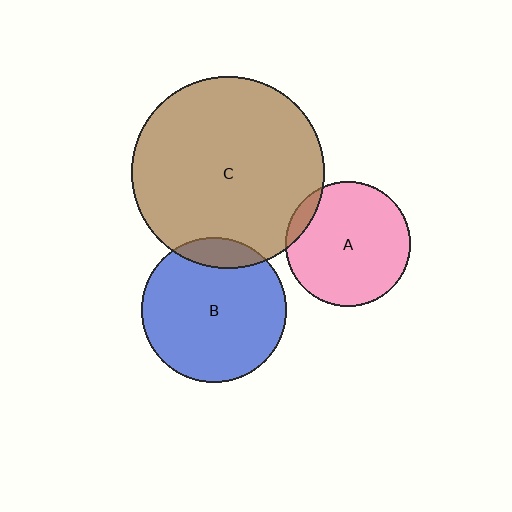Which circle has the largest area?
Circle C (brown).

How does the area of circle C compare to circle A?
Approximately 2.4 times.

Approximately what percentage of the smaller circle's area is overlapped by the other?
Approximately 10%.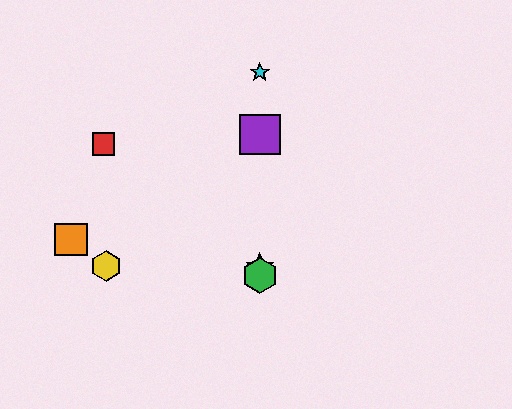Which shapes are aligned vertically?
The blue star, the green hexagon, the purple square, the cyan star are aligned vertically.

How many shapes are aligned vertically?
4 shapes (the blue star, the green hexagon, the purple square, the cyan star) are aligned vertically.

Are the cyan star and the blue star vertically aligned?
Yes, both are at x≈260.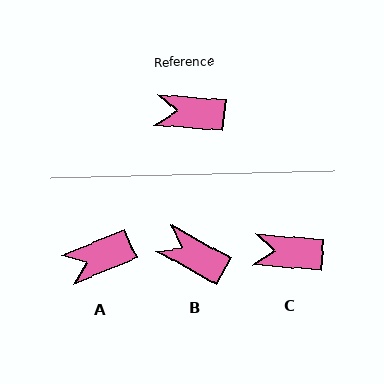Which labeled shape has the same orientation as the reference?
C.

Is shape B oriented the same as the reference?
No, it is off by about 23 degrees.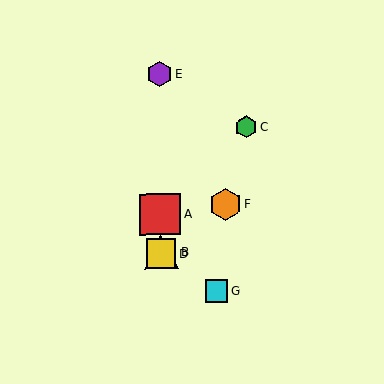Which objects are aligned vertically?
Objects A, B, D, E are aligned vertically.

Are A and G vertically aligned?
No, A is at x≈160 and G is at x≈216.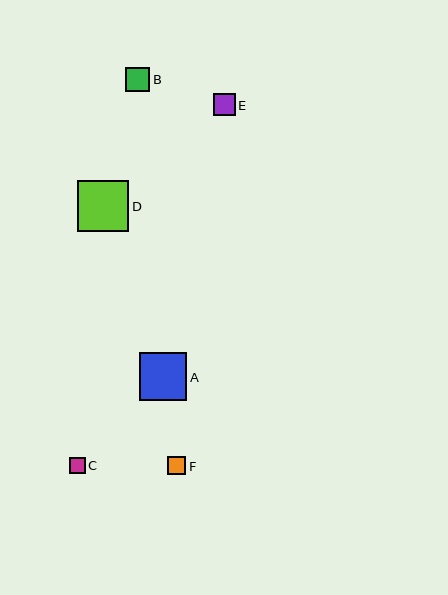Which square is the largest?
Square D is the largest with a size of approximately 52 pixels.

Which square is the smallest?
Square C is the smallest with a size of approximately 16 pixels.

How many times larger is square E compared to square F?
Square E is approximately 1.2 times the size of square F.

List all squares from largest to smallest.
From largest to smallest: D, A, B, E, F, C.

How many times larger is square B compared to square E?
Square B is approximately 1.1 times the size of square E.